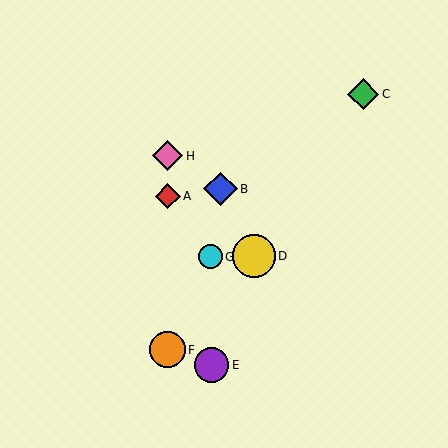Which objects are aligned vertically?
Objects A, F, H are aligned vertically.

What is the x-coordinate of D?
Object D is at x≈254.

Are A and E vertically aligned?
No, A is at x≈168 and E is at x≈212.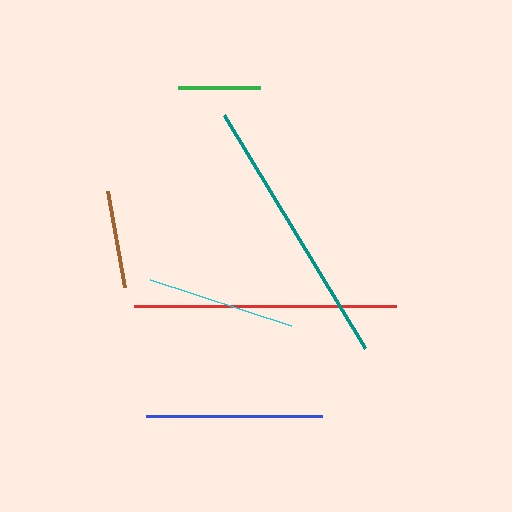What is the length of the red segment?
The red segment is approximately 262 pixels long.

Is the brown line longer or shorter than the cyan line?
The cyan line is longer than the brown line.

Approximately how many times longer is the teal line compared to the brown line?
The teal line is approximately 2.8 times the length of the brown line.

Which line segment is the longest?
The teal line is the longest at approximately 272 pixels.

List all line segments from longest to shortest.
From longest to shortest: teal, red, blue, cyan, brown, green.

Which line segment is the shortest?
The green line is the shortest at approximately 81 pixels.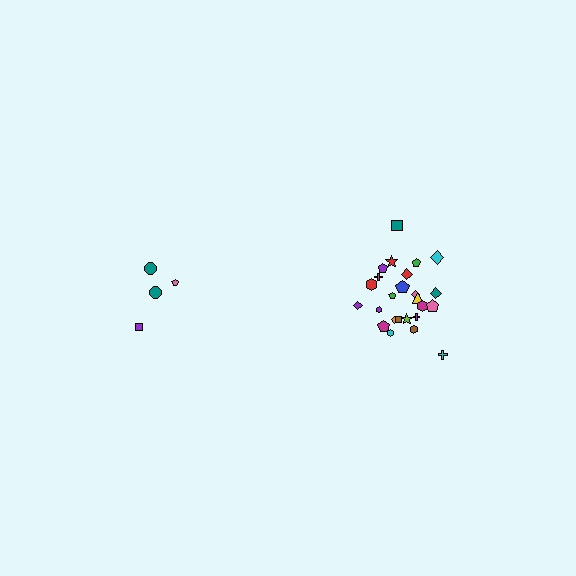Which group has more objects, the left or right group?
The right group.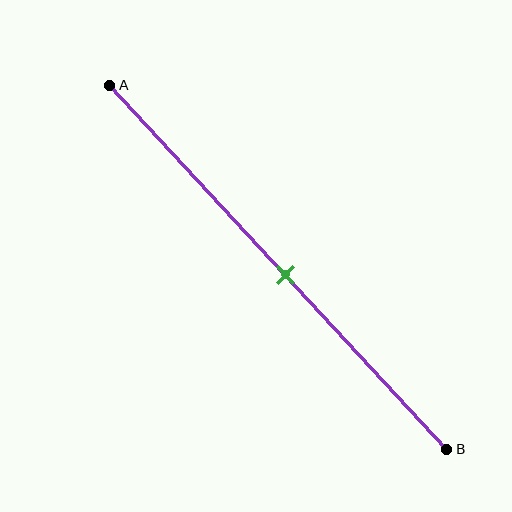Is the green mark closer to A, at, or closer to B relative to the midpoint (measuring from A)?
The green mark is approximately at the midpoint of segment AB.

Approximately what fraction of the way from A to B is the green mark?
The green mark is approximately 50% of the way from A to B.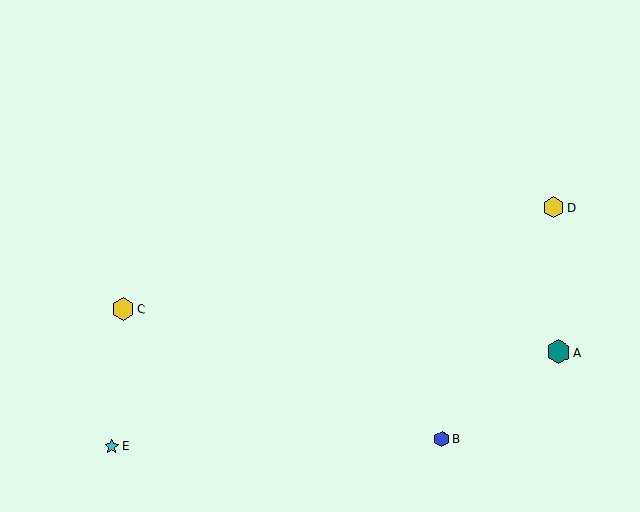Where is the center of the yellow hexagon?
The center of the yellow hexagon is at (553, 208).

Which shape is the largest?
The teal hexagon (labeled A) is the largest.